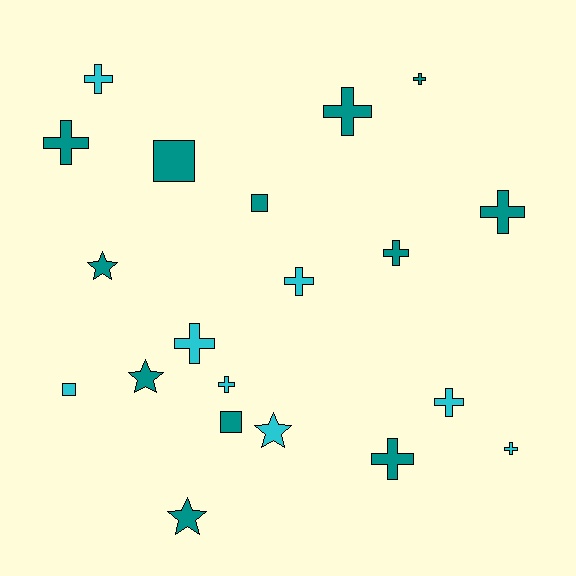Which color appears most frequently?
Teal, with 12 objects.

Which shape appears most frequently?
Cross, with 12 objects.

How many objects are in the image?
There are 20 objects.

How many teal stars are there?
There are 3 teal stars.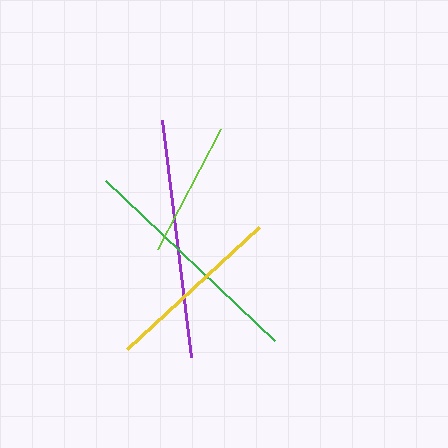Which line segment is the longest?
The purple line is the longest at approximately 239 pixels.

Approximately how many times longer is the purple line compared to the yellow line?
The purple line is approximately 1.3 times the length of the yellow line.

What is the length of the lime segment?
The lime segment is approximately 136 pixels long.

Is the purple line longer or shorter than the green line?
The purple line is longer than the green line.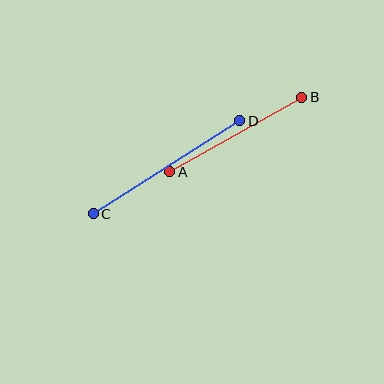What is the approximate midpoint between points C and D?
The midpoint is at approximately (167, 167) pixels.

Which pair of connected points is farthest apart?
Points C and D are farthest apart.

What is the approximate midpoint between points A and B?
The midpoint is at approximately (236, 134) pixels.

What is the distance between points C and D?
The distance is approximately 174 pixels.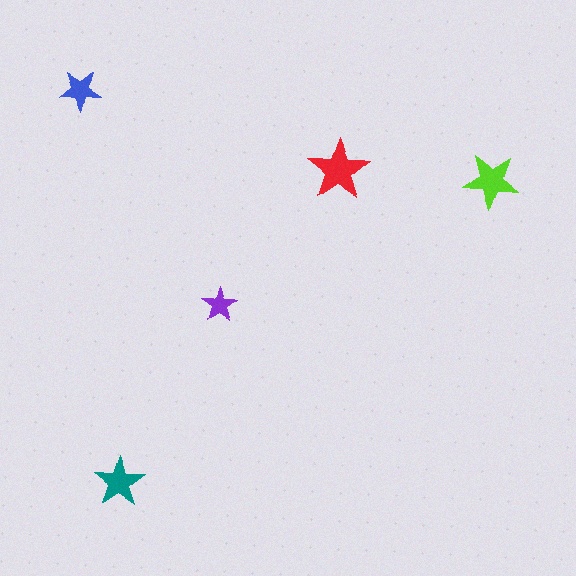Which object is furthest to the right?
The lime star is rightmost.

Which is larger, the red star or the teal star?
The red one.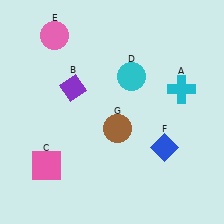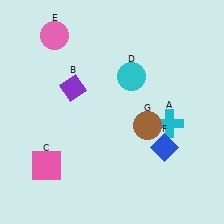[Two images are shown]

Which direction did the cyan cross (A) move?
The cyan cross (A) moved down.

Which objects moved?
The objects that moved are: the cyan cross (A), the brown circle (G).